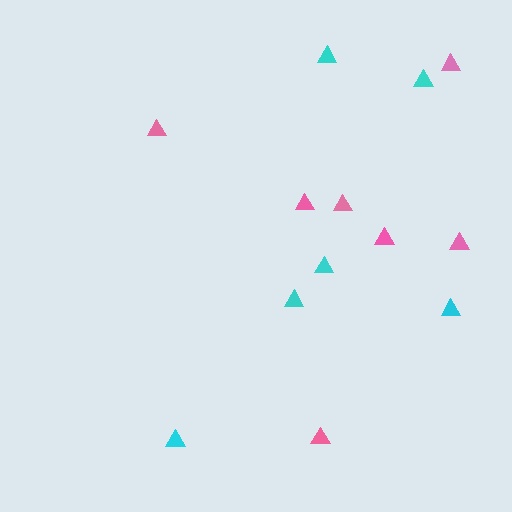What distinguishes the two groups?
There are 2 groups: one group of pink triangles (7) and one group of cyan triangles (6).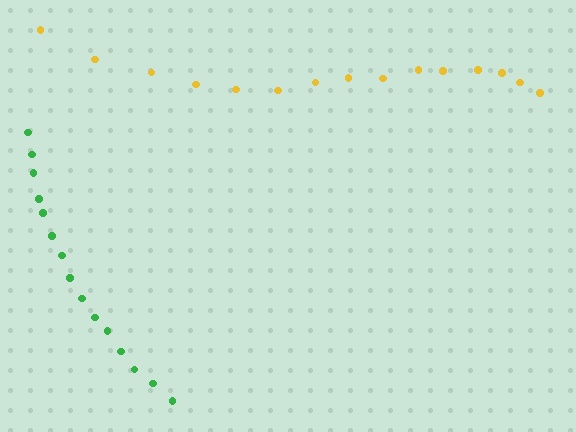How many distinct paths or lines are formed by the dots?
There are 2 distinct paths.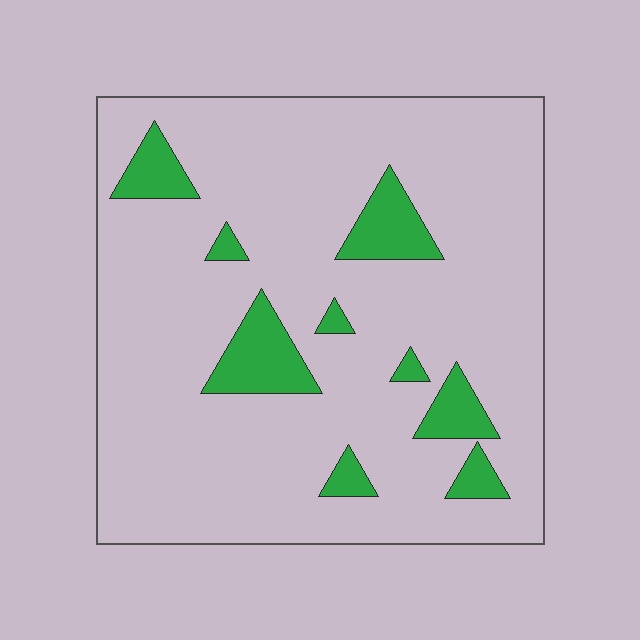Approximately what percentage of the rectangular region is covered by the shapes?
Approximately 15%.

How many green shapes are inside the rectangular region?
9.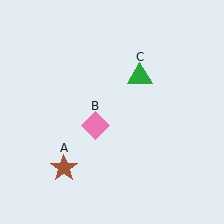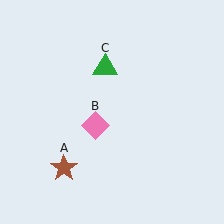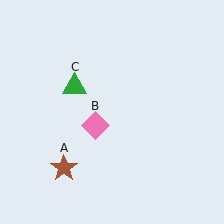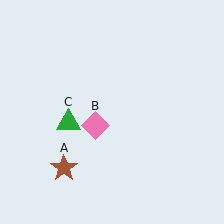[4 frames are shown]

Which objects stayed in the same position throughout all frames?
Brown star (object A) and pink diamond (object B) remained stationary.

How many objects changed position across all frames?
1 object changed position: green triangle (object C).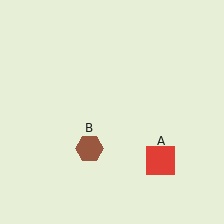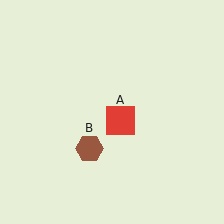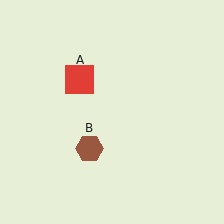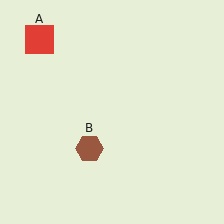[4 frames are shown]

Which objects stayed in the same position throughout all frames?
Brown hexagon (object B) remained stationary.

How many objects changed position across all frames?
1 object changed position: red square (object A).